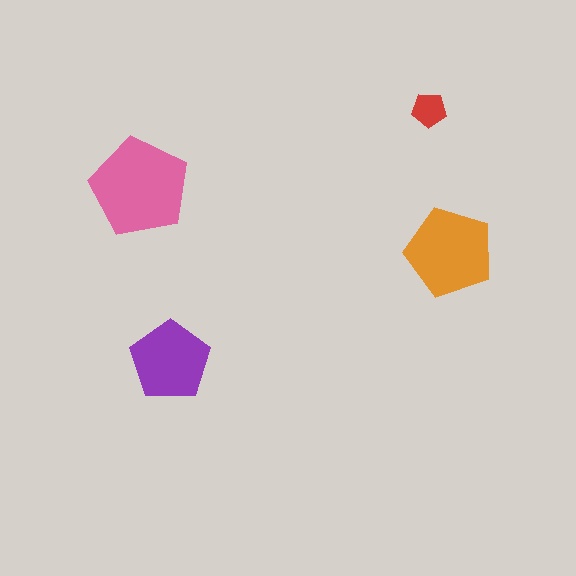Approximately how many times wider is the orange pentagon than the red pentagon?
About 2.5 times wider.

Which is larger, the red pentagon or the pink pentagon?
The pink one.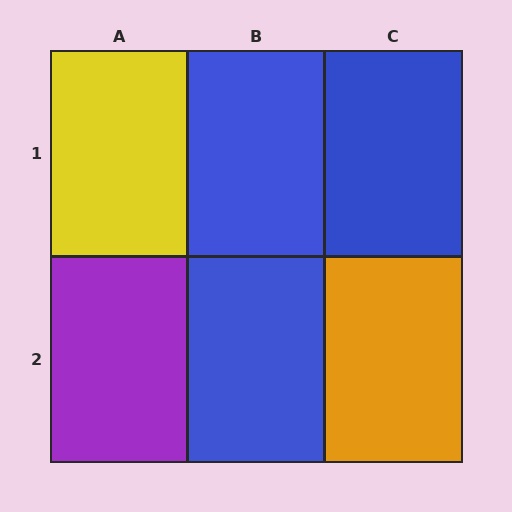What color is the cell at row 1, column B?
Blue.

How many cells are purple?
1 cell is purple.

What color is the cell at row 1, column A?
Yellow.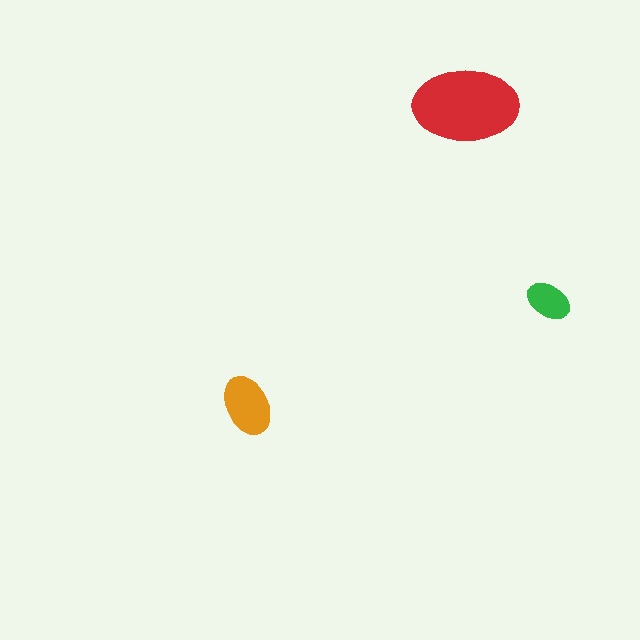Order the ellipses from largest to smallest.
the red one, the orange one, the green one.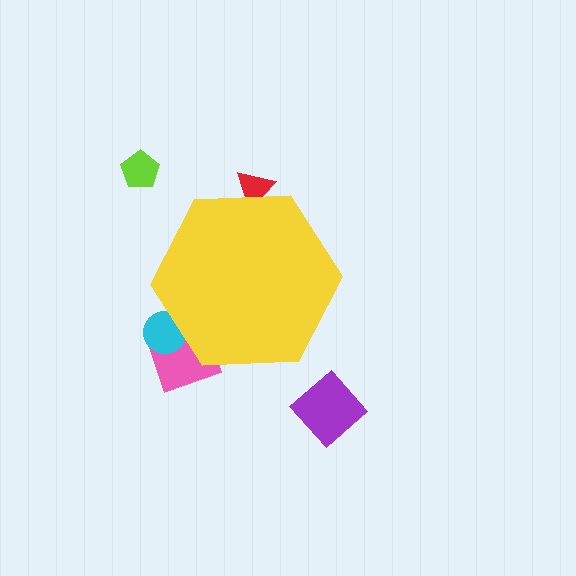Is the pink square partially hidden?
Yes, the pink square is partially hidden behind the yellow hexagon.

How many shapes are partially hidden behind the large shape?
3 shapes are partially hidden.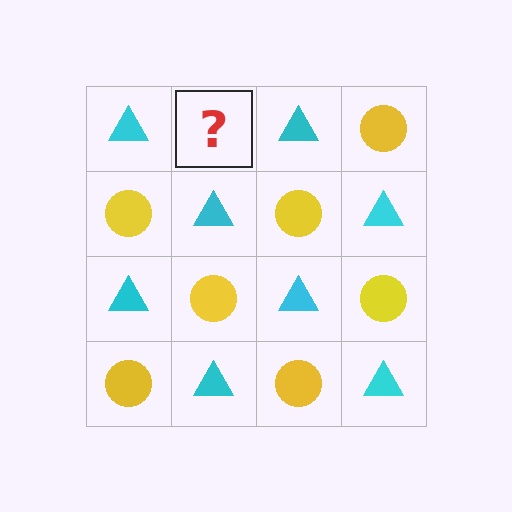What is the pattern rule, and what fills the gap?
The rule is that it alternates cyan triangle and yellow circle in a checkerboard pattern. The gap should be filled with a yellow circle.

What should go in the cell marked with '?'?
The missing cell should contain a yellow circle.